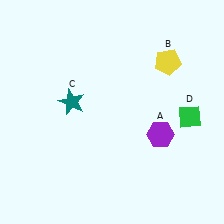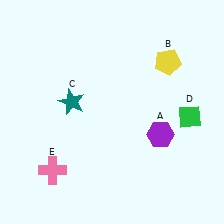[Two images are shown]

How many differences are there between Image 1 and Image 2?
There is 1 difference between the two images.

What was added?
A pink cross (E) was added in Image 2.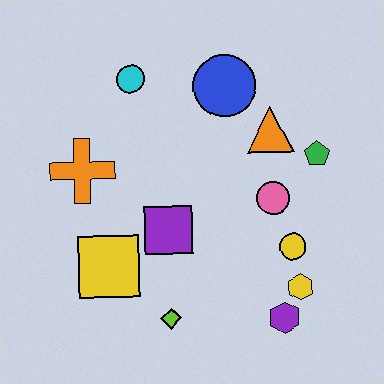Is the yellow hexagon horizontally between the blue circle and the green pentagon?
Yes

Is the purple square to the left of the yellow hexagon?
Yes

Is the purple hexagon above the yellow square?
No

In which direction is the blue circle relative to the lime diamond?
The blue circle is above the lime diamond.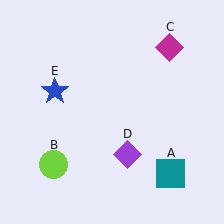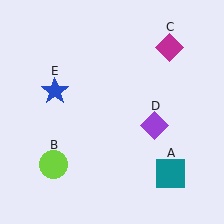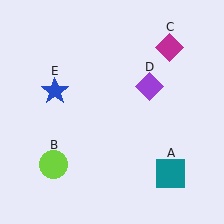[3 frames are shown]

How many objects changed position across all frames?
1 object changed position: purple diamond (object D).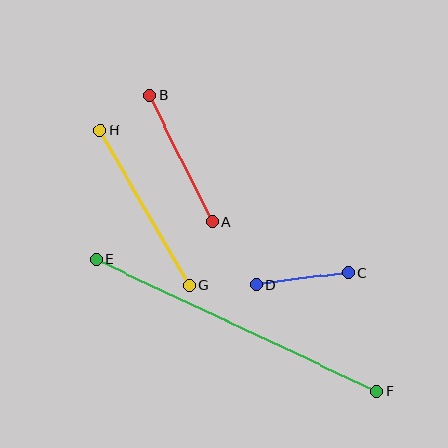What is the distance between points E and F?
The distance is approximately 310 pixels.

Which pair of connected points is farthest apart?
Points E and F are farthest apart.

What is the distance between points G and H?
The distance is approximately 178 pixels.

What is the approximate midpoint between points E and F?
The midpoint is at approximately (237, 325) pixels.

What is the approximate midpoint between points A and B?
The midpoint is at approximately (181, 158) pixels.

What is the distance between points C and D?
The distance is approximately 93 pixels.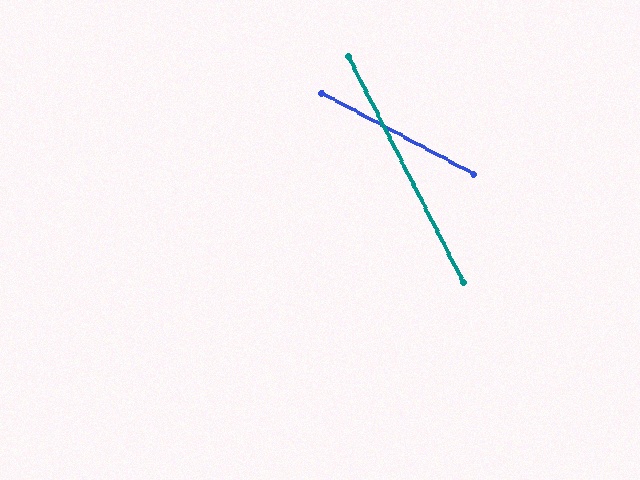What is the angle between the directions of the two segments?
Approximately 35 degrees.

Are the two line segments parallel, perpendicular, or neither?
Neither parallel nor perpendicular — they differ by about 35°.